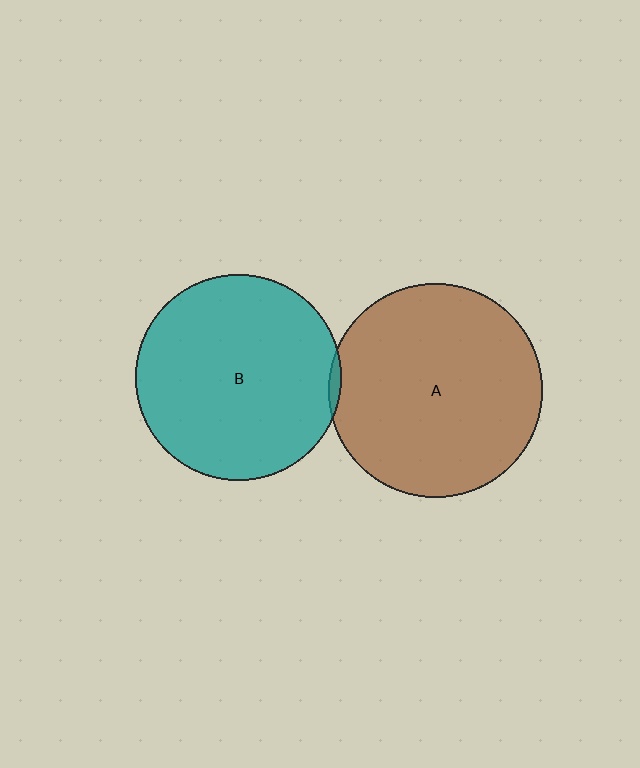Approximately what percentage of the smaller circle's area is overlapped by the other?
Approximately 5%.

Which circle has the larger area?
Circle A (brown).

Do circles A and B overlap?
Yes.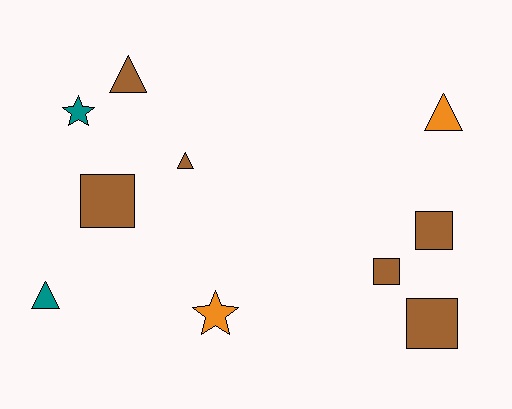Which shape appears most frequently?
Triangle, with 4 objects.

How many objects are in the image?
There are 10 objects.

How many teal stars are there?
There is 1 teal star.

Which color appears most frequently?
Brown, with 6 objects.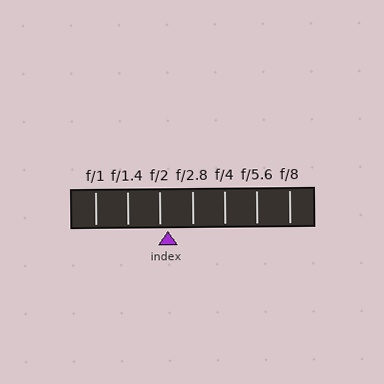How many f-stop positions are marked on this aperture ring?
There are 7 f-stop positions marked.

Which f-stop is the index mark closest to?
The index mark is closest to f/2.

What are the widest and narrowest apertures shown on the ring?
The widest aperture shown is f/1 and the narrowest is f/8.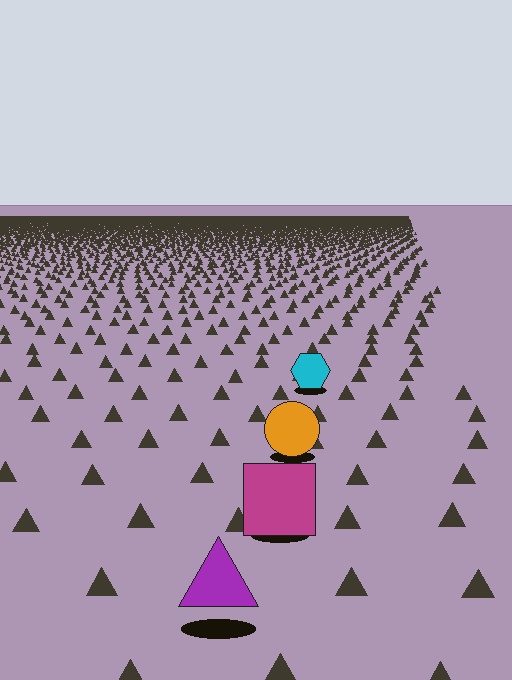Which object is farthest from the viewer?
The cyan hexagon is farthest from the viewer. It appears smaller and the ground texture around it is denser.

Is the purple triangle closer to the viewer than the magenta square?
Yes. The purple triangle is closer — you can tell from the texture gradient: the ground texture is coarser near it.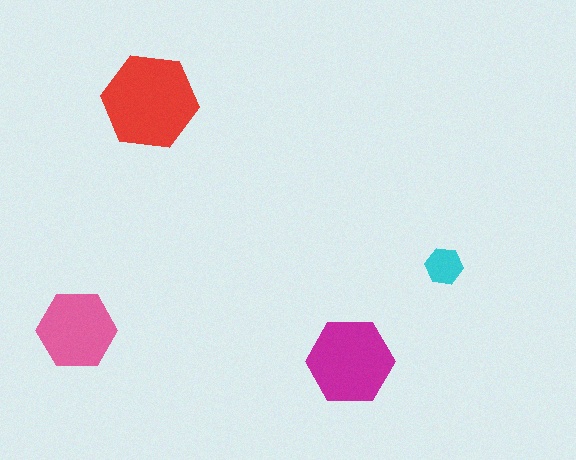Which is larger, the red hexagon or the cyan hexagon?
The red one.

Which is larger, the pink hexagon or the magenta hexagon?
The magenta one.